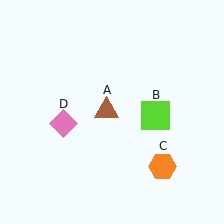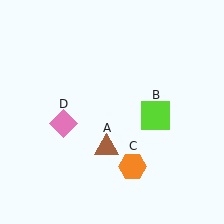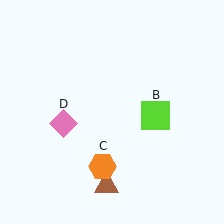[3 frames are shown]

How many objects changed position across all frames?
2 objects changed position: brown triangle (object A), orange hexagon (object C).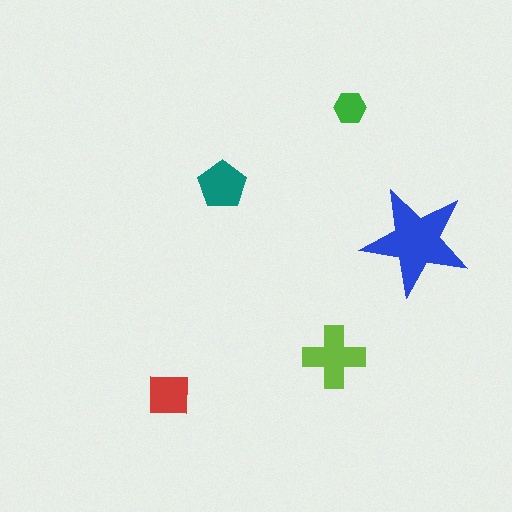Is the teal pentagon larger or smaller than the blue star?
Smaller.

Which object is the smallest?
The green hexagon.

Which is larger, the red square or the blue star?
The blue star.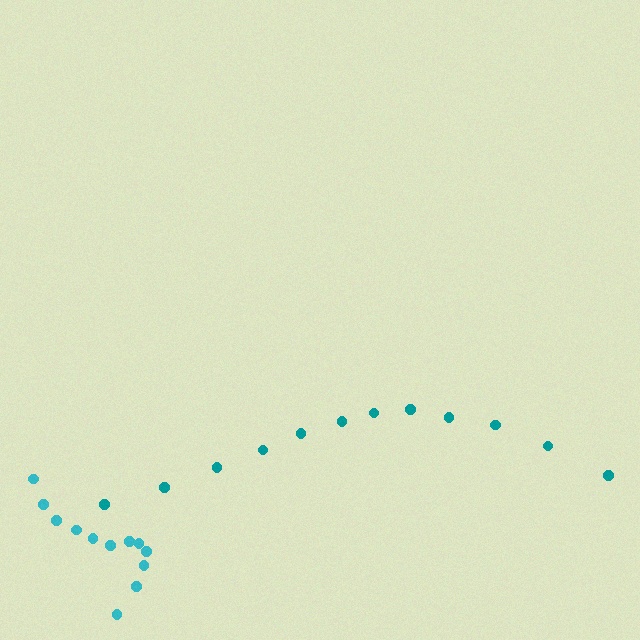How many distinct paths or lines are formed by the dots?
There are 2 distinct paths.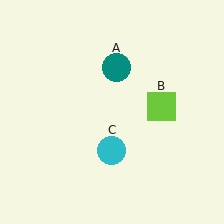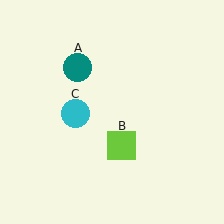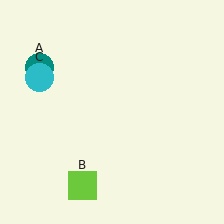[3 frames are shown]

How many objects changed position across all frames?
3 objects changed position: teal circle (object A), lime square (object B), cyan circle (object C).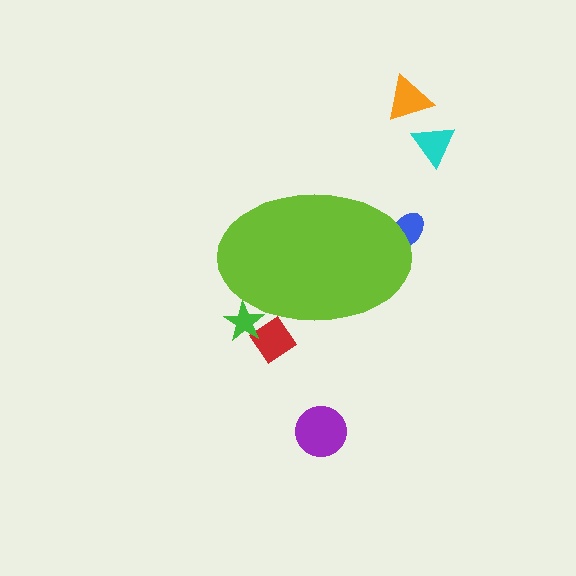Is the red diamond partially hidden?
Yes, the red diamond is partially hidden behind the lime ellipse.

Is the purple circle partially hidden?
No, the purple circle is fully visible.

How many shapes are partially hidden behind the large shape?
3 shapes are partially hidden.